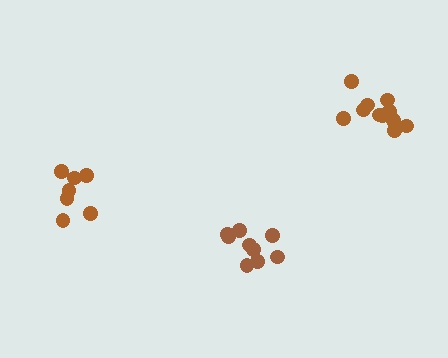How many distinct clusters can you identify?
There are 3 distinct clusters.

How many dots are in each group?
Group 1: 10 dots, Group 2: 11 dots, Group 3: 7 dots (28 total).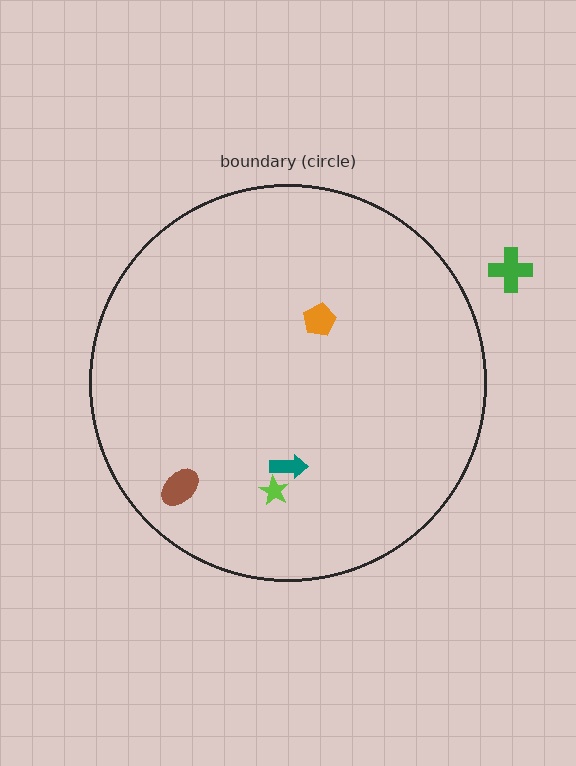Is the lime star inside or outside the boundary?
Inside.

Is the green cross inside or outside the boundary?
Outside.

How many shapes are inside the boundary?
4 inside, 1 outside.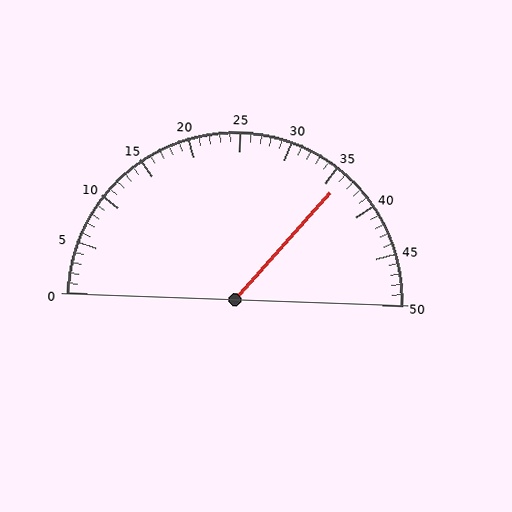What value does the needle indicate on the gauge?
The needle indicates approximately 36.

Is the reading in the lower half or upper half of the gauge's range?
The reading is in the upper half of the range (0 to 50).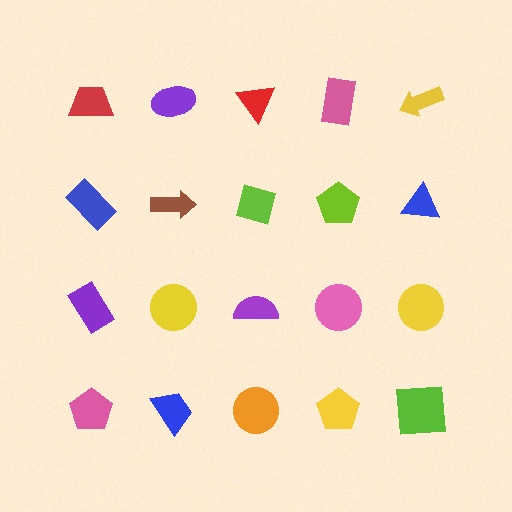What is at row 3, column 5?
A yellow circle.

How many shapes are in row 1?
5 shapes.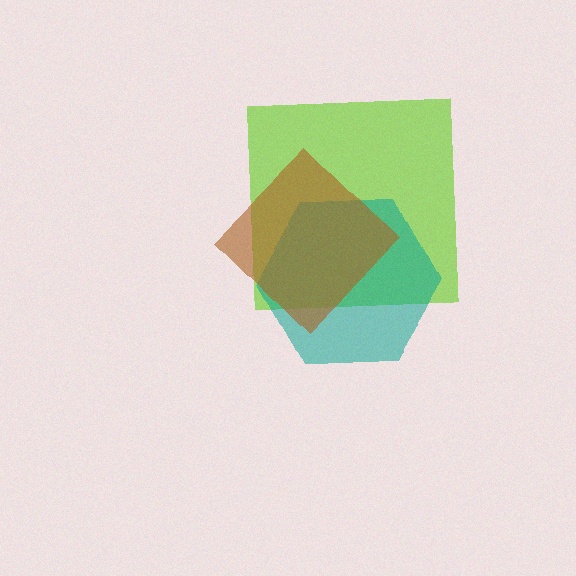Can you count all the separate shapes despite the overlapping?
Yes, there are 3 separate shapes.